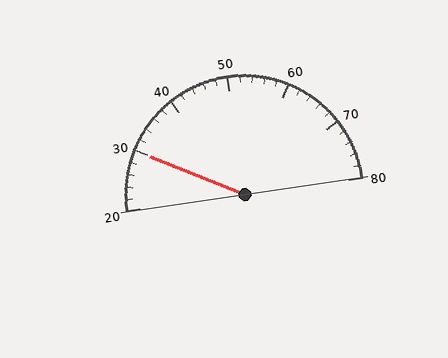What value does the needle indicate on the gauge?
The needle indicates approximately 30.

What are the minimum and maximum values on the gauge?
The gauge ranges from 20 to 80.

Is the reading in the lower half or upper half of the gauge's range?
The reading is in the lower half of the range (20 to 80).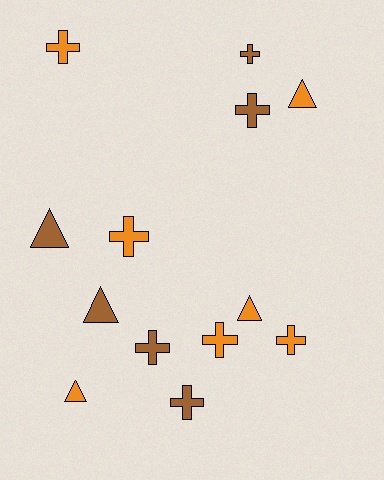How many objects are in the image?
There are 13 objects.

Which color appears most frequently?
Orange, with 7 objects.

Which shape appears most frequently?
Cross, with 8 objects.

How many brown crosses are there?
There are 4 brown crosses.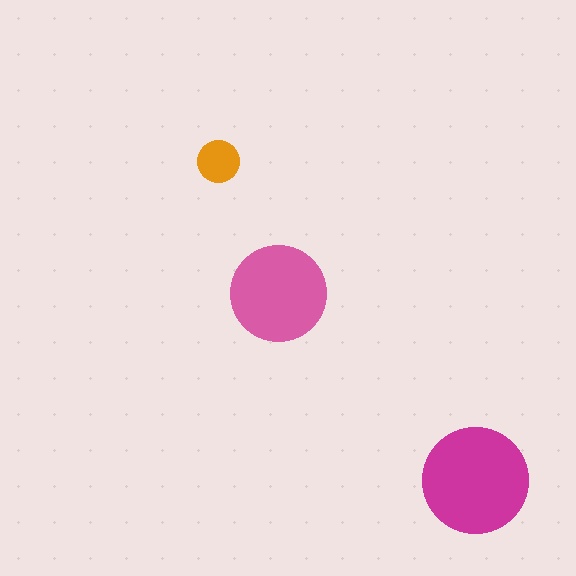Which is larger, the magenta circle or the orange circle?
The magenta one.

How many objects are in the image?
There are 3 objects in the image.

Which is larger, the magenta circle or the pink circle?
The magenta one.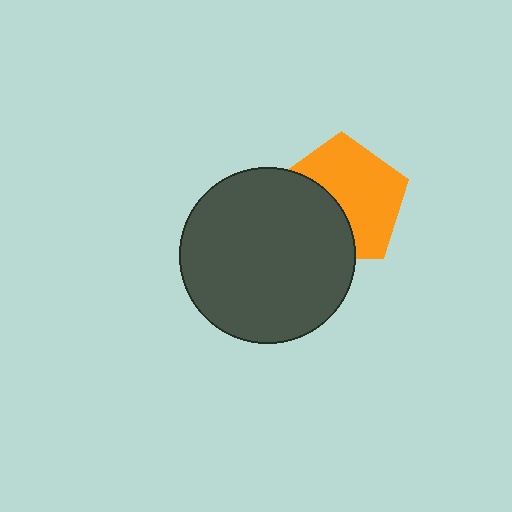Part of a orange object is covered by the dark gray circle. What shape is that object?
It is a pentagon.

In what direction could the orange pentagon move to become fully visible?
The orange pentagon could move toward the upper-right. That would shift it out from behind the dark gray circle entirely.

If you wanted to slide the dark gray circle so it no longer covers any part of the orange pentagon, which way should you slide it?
Slide it toward the lower-left — that is the most direct way to separate the two shapes.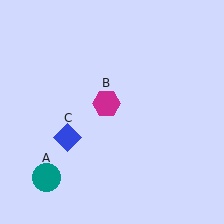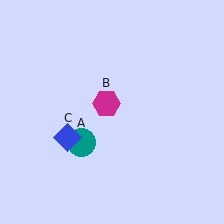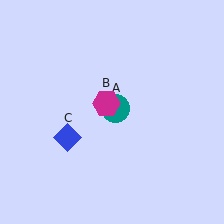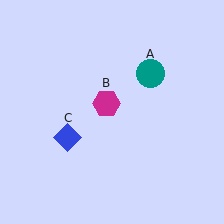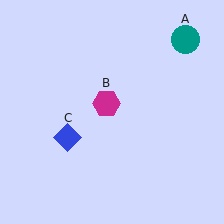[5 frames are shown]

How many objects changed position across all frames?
1 object changed position: teal circle (object A).